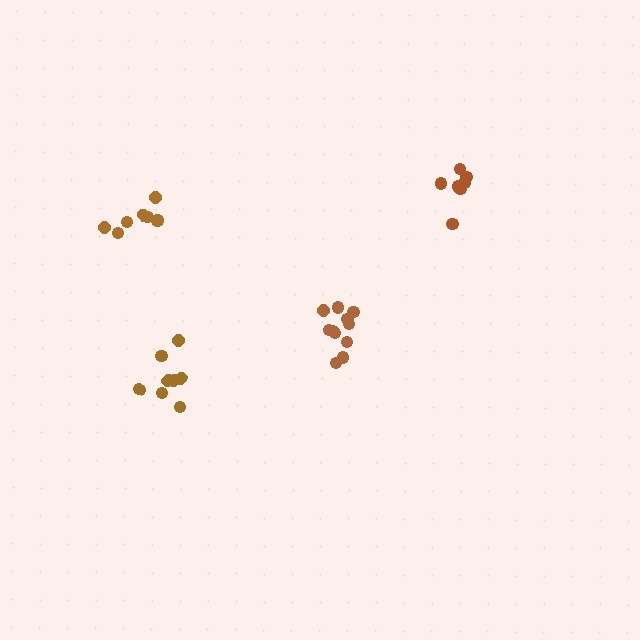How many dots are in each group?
Group 1: 8 dots, Group 2: 11 dots, Group 3: 8 dots, Group 4: 8 dots (35 total).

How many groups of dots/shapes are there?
There are 4 groups.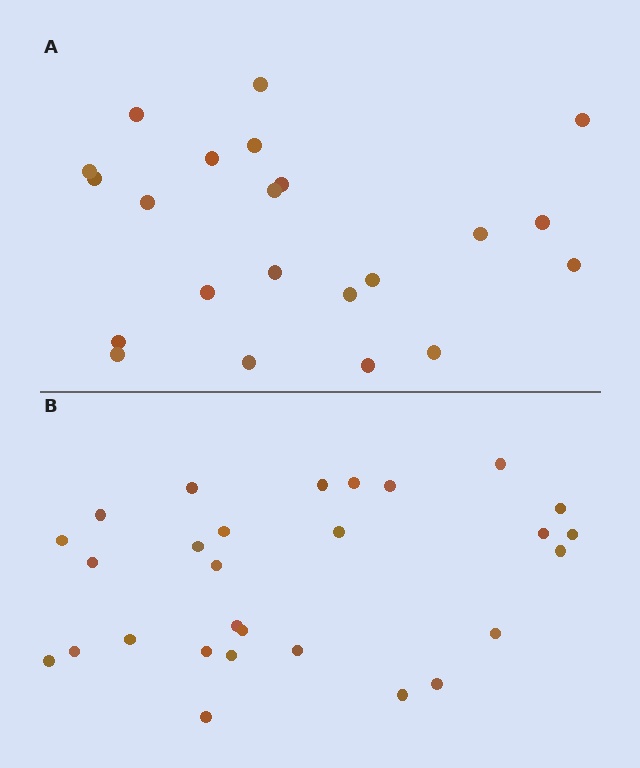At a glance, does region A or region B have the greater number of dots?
Region B (the bottom region) has more dots.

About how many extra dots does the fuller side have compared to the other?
Region B has about 6 more dots than region A.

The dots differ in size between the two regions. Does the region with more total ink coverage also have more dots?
No. Region A has more total ink coverage because its dots are larger, but region B actually contains more individual dots. Total area can be misleading — the number of items is what matters here.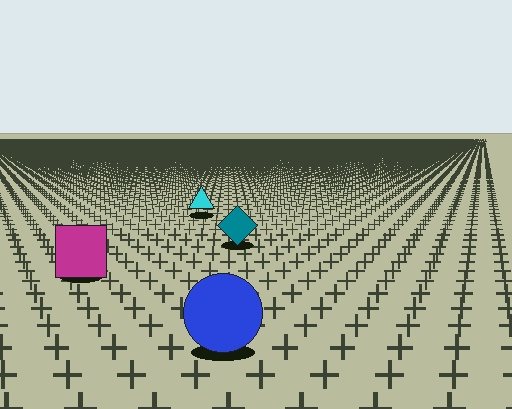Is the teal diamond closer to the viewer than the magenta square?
No. The magenta square is closer — you can tell from the texture gradient: the ground texture is coarser near it.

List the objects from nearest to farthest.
From nearest to farthest: the blue circle, the magenta square, the teal diamond, the cyan triangle.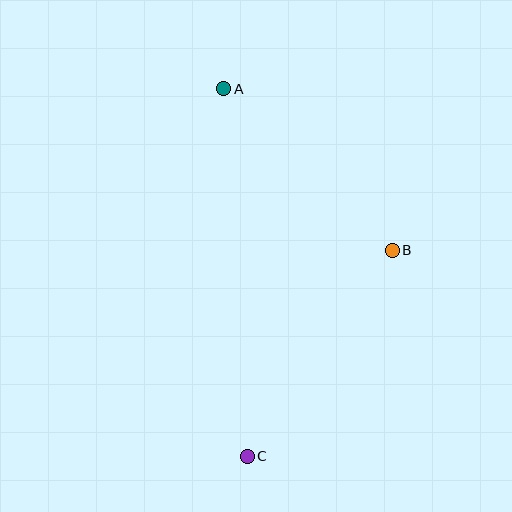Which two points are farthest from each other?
Points A and C are farthest from each other.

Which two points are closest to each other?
Points A and B are closest to each other.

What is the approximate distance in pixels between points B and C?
The distance between B and C is approximately 252 pixels.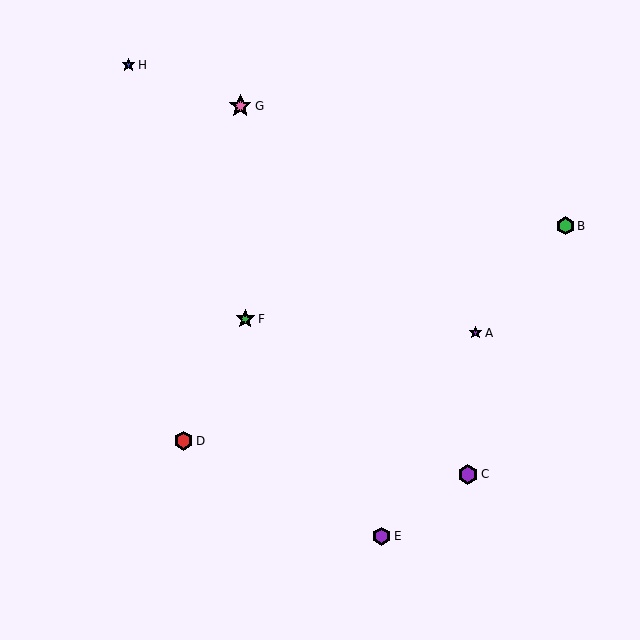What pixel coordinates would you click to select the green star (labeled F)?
Click at (245, 319) to select the green star F.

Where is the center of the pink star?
The center of the pink star is at (240, 106).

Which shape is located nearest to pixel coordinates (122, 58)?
The blue star (labeled H) at (128, 65) is nearest to that location.